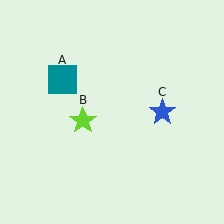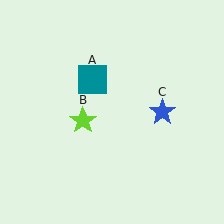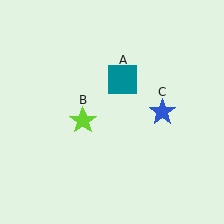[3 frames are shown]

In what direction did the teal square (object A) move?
The teal square (object A) moved right.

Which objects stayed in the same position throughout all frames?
Lime star (object B) and blue star (object C) remained stationary.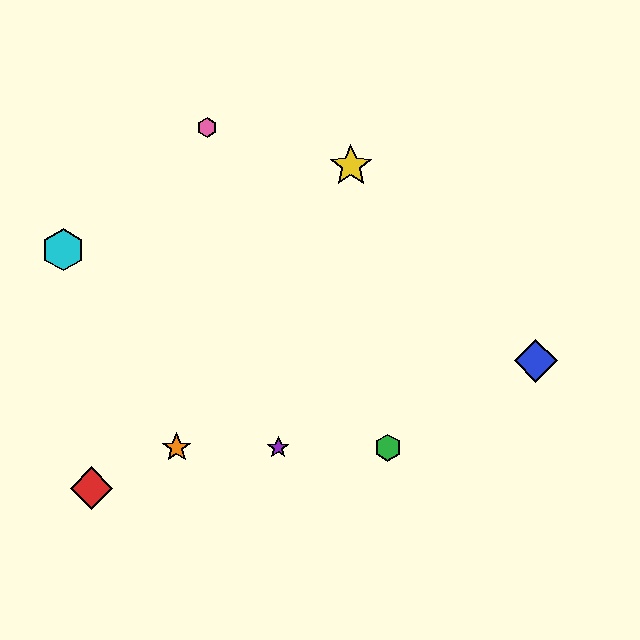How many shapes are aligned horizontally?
3 shapes (the green hexagon, the purple star, the orange star) are aligned horizontally.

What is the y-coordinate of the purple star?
The purple star is at y≈448.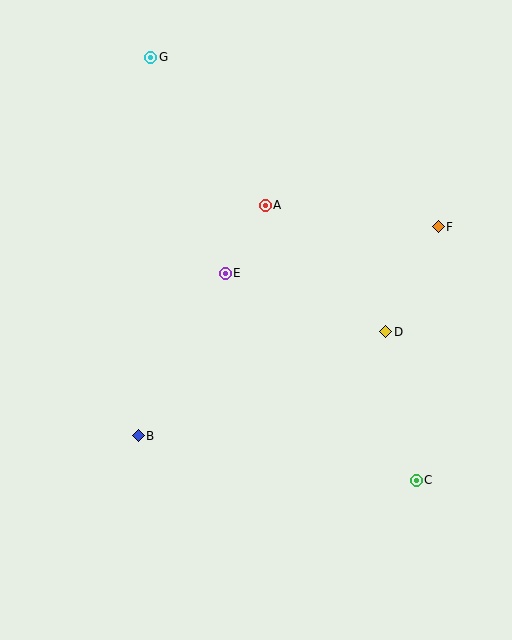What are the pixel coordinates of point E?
Point E is at (225, 273).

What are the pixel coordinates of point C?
Point C is at (416, 480).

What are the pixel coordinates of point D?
Point D is at (386, 332).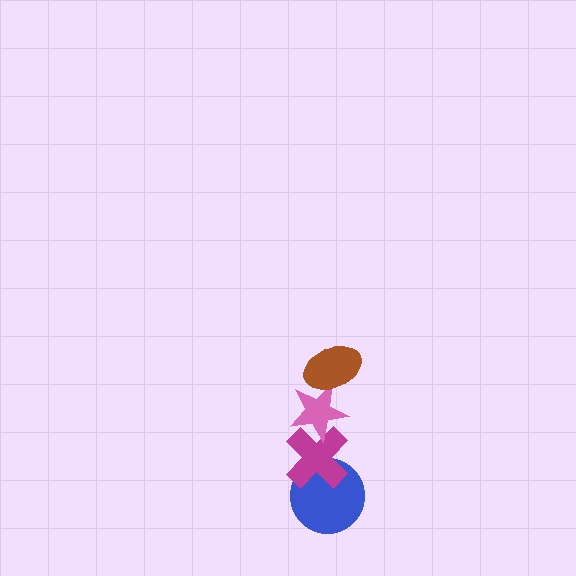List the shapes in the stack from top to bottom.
From top to bottom: the brown ellipse, the pink star, the magenta cross, the blue circle.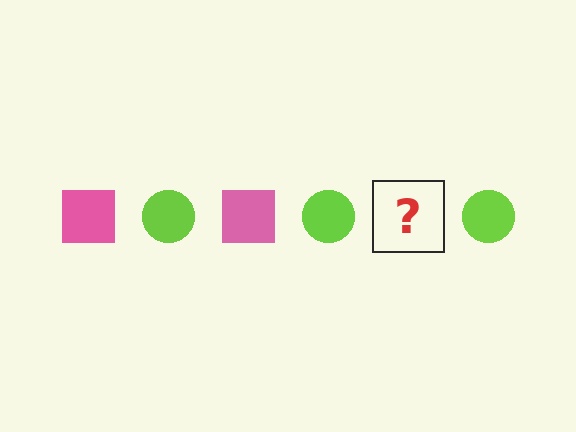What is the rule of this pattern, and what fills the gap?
The rule is that the pattern alternates between pink square and lime circle. The gap should be filled with a pink square.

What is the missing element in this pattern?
The missing element is a pink square.